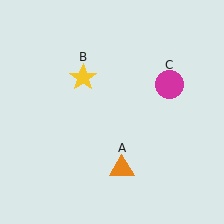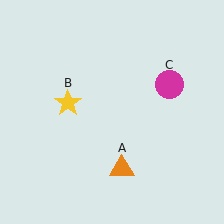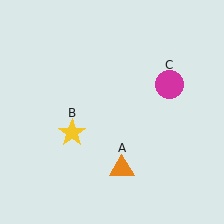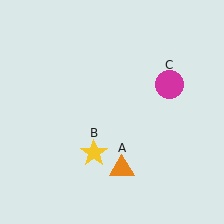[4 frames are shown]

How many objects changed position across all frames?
1 object changed position: yellow star (object B).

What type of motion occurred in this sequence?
The yellow star (object B) rotated counterclockwise around the center of the scene.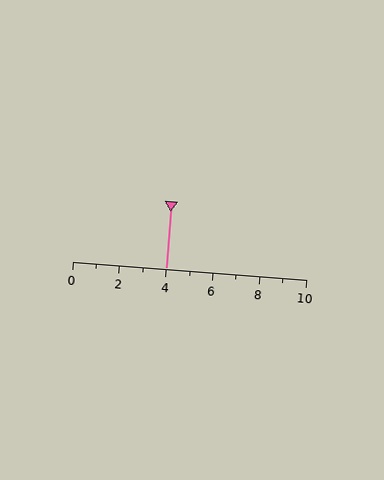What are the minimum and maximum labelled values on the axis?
The axis runs from 0 to 10.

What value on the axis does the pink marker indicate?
The marker indicates approximately 4.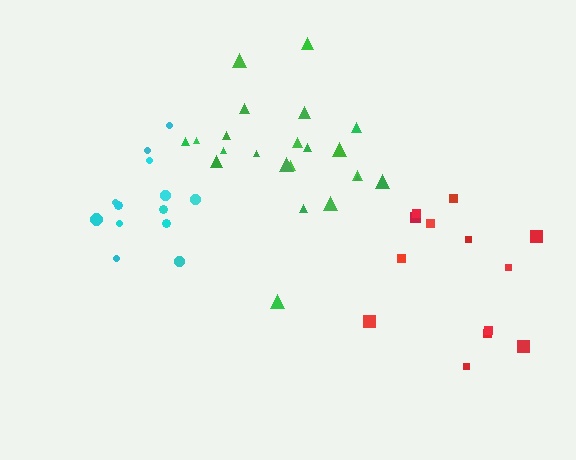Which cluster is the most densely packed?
Cyan.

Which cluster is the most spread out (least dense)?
Red.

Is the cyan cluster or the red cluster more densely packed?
Cyan.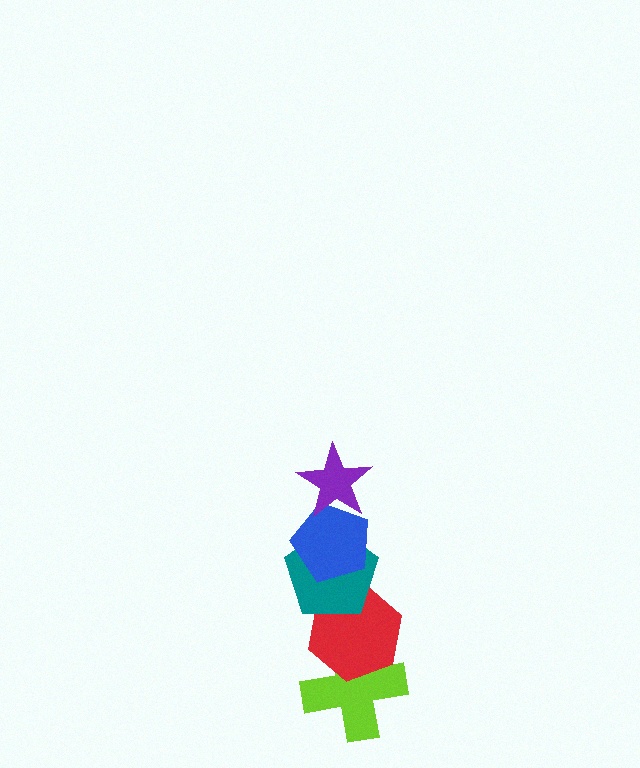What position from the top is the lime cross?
The lime cross is 5th from the top.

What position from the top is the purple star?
The purple star is 1st from the top.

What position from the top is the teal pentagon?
The teal pentagon is 3rd from the top.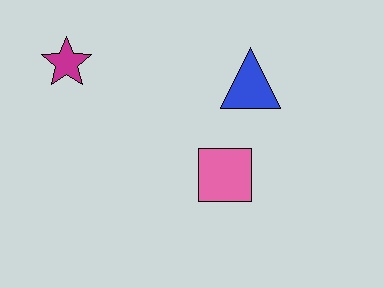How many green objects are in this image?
There are no green objects.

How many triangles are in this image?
There is 1 triangle.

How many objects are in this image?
There are 3 objects.